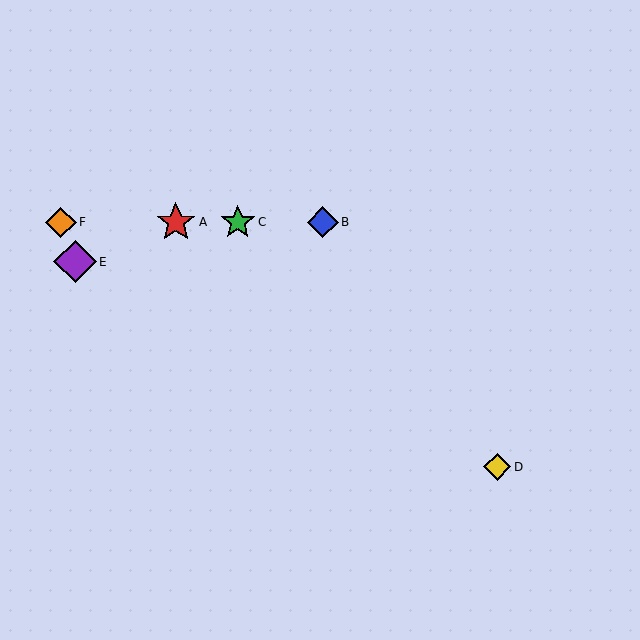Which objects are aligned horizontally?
Objects A, B, C, F are aligned horizontally.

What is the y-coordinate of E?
Object E is at y≈262.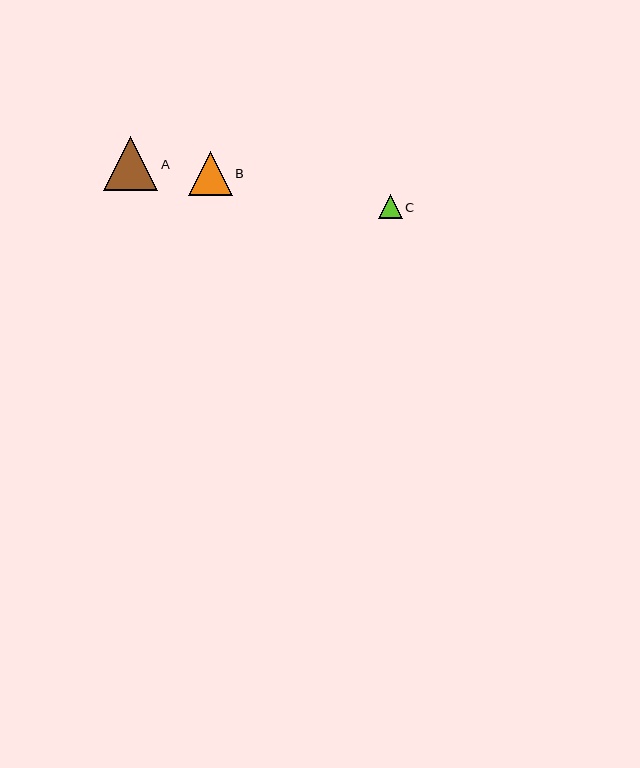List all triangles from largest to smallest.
From largest to smallest: A, B, C.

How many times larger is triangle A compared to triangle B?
Triangle A is approximately 1.2 times the size of triangle B.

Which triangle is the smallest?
Triangle C is the smallest with a size of approximately 24 pixels.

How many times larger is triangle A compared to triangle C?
Triangle A is approximately 2.3 times the size of triangle C.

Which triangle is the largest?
Triangle A is the largest with a size of approximately 55 pixels.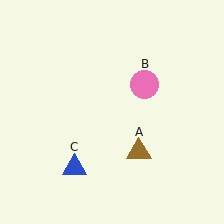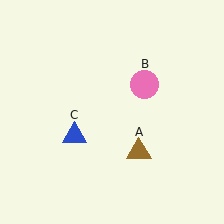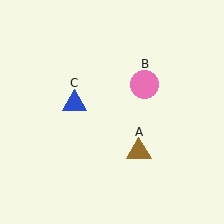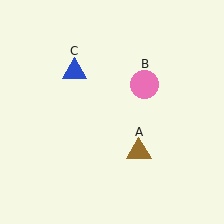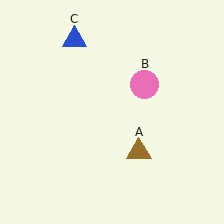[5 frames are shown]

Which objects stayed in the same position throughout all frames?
Brown triangle (object A) and pink circle (object B) remained stationary.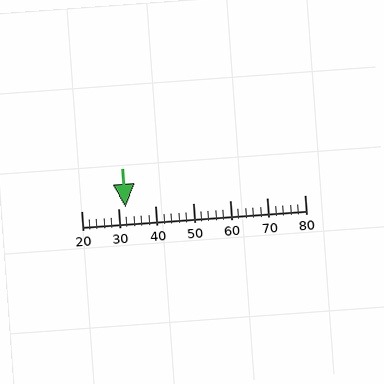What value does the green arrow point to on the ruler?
The green arrow points to approximately 32.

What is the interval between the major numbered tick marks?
The major tick marks are spaced 10 units apart.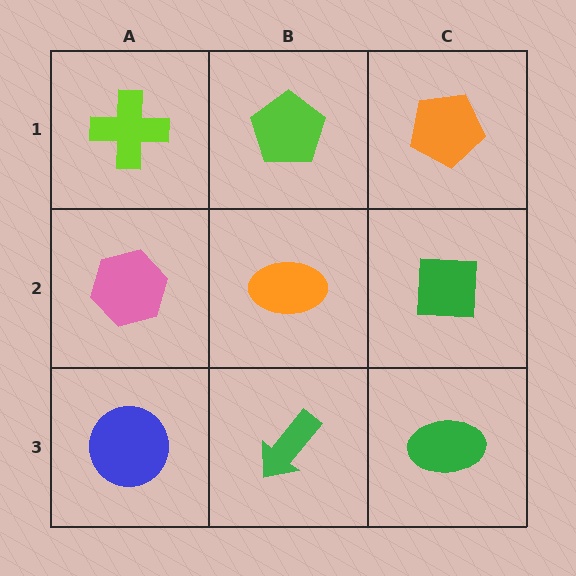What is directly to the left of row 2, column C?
An orange ellipse.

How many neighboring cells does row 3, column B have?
3.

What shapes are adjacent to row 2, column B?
A lime pentagon (row 1, column B), a green arrow (row 3, column B), a pink hexagon (row 2, column A), a green square (row 2, column C).